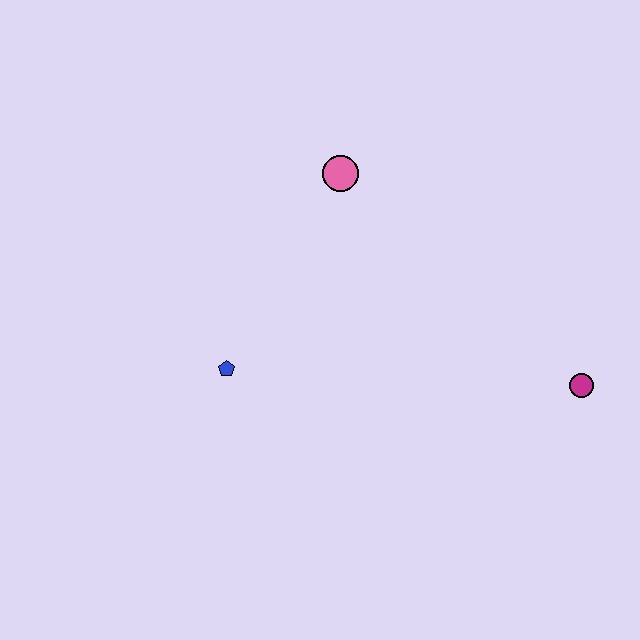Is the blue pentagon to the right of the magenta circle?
No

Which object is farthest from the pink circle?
The magenta circle is farthest from the pink circle.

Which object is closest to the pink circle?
The blue pentagon is closest to the pink circle.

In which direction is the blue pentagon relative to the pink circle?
The blue pentagon is below the pink circle.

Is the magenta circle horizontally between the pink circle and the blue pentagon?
No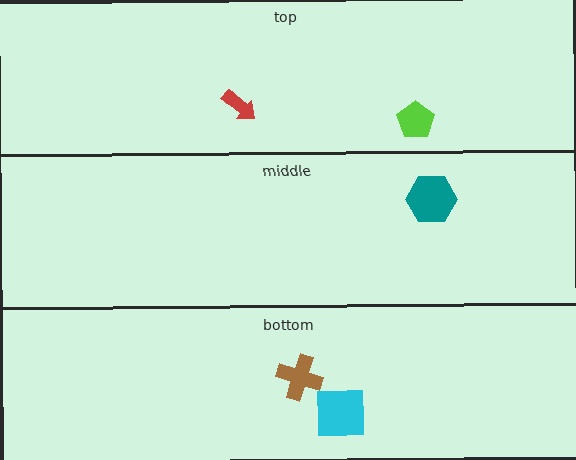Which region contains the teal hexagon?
The middle region.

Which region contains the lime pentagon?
The top region.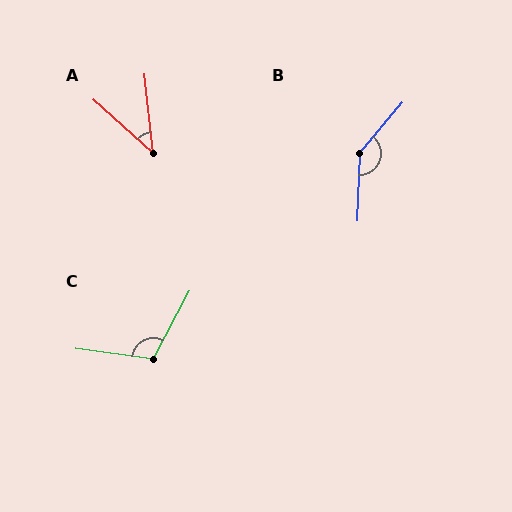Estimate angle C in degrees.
Approximately 110 degrees.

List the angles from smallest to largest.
A (42°), C (110°), B (142°).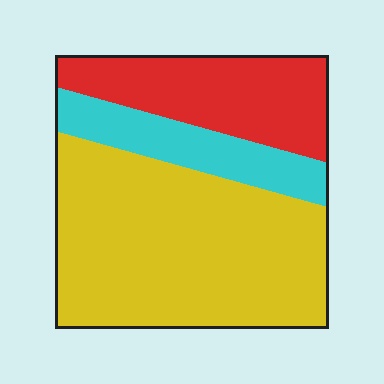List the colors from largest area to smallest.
From largest to smallest: yellow, red, cyan.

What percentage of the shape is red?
Red covers roughly 25% of the shape.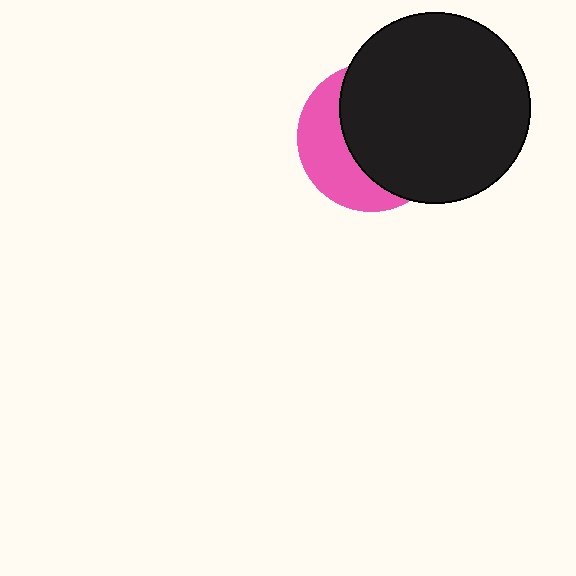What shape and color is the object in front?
The object in front is a black circle.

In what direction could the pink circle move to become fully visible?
The pink circle could move left. That would shift it out from behind the black circle entirely.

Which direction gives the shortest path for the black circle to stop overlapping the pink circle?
Moving right gives the shortest separation.